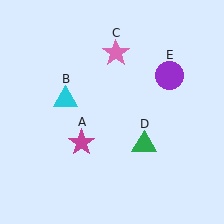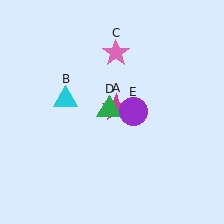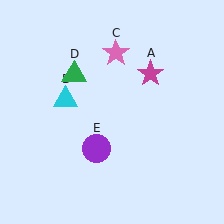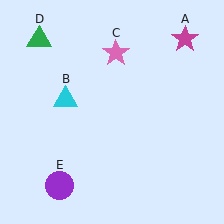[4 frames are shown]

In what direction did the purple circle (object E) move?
The purple circle (object E) moved down and to the left.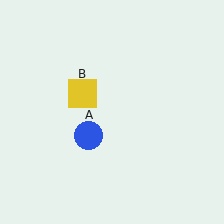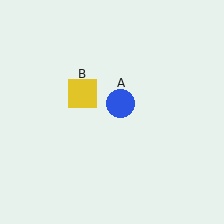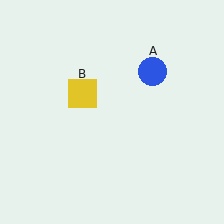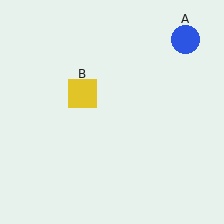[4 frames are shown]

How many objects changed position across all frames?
1 object changed position: blue circle (object A).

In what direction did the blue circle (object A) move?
The blue circle (object A) moved up and to the right.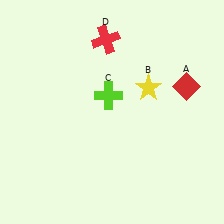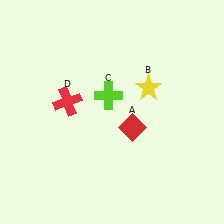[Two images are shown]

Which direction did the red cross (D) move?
The red cross (D) moved down.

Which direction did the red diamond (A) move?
The red diamond (A) moved left.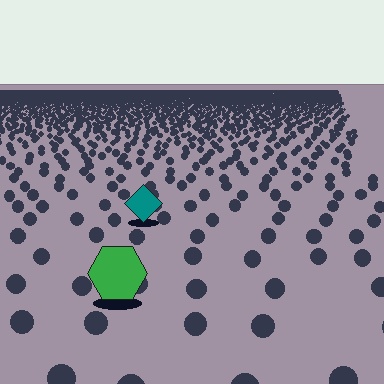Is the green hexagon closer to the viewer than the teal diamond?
Yes. The green hexagon is closer — you can tell from the texture gradient: the ground texture is coarser near it.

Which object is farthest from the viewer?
The teal diamond is farthest from the viewer. It appears smaller and the ground texture around it is denser.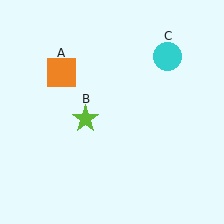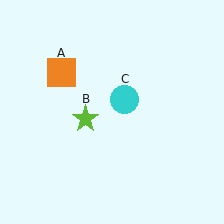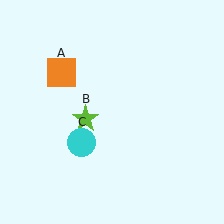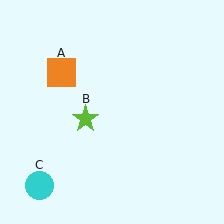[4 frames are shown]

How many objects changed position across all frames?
1 object changed position: cyan circle (object C).